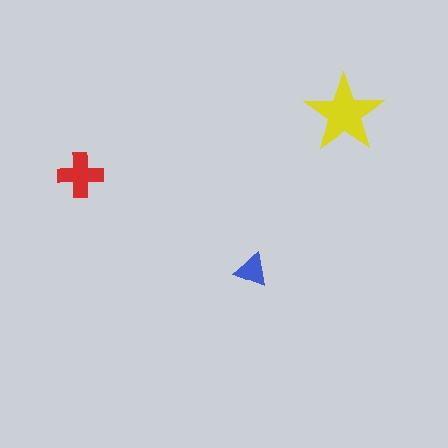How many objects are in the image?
There are 3 objects in the image.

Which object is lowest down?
The blue triangle is bottommost.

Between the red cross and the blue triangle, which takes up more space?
The red cross.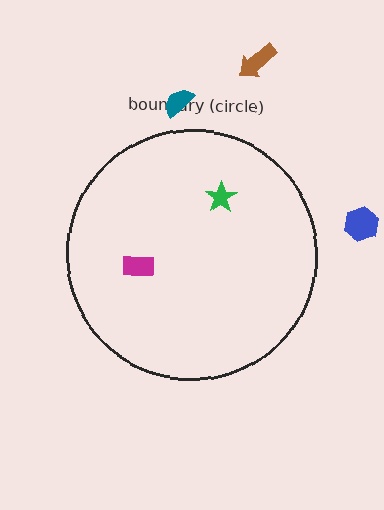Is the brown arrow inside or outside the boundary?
Outside.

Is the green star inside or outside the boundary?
Inside.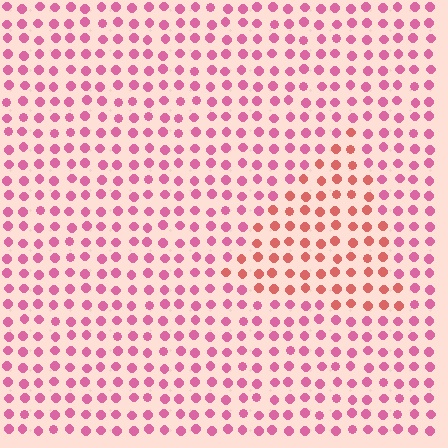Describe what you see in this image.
The image is filled with small pink elements in a uniform arrangement. A triangle-shaped region is visible where the elements are tinted to a slightly different hue, forming a subtle color boundary.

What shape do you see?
I see a triangle.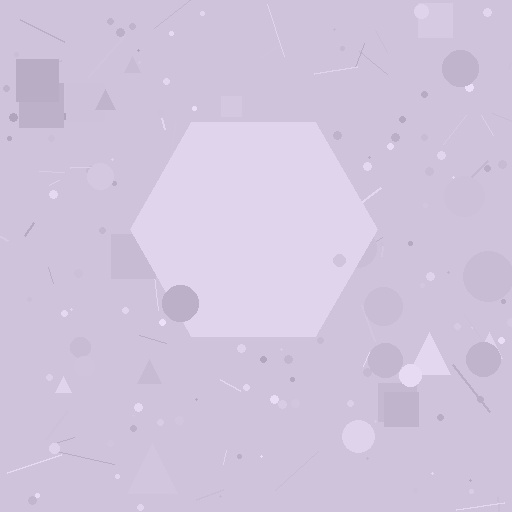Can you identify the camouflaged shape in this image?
The camouflaged shape is a hexagon.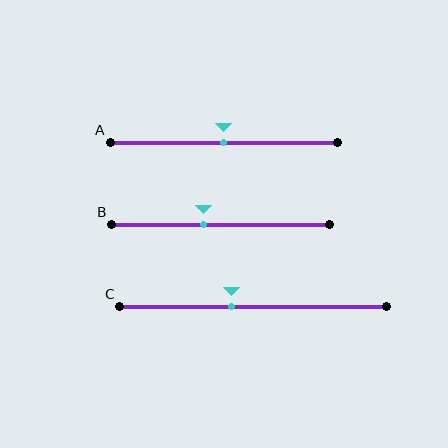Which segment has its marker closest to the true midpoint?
Segment A has its marker closest to the true midpoint.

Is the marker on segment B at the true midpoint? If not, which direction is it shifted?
No, the marker on segment B is shifted to the left by about 8% of the segment length.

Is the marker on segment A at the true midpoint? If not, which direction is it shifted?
Yes, the marker on segment A is at the true midpoint.